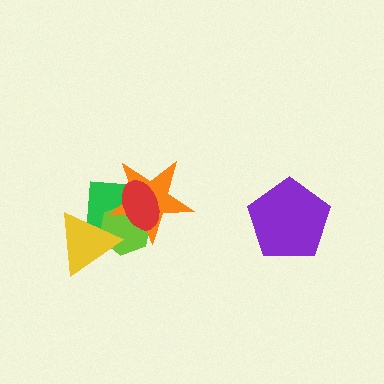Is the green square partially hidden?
Yes, it is partially covered by another shape.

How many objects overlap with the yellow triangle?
2 objects overlap with the yellow triangle.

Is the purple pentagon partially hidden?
No, no other shape covers it.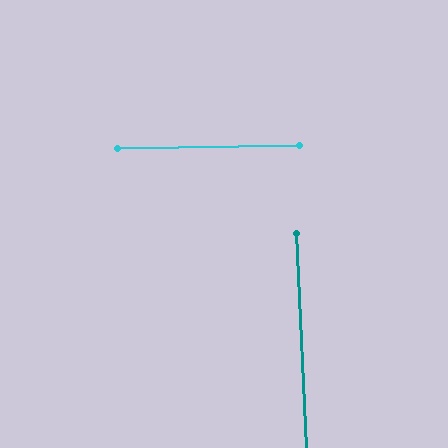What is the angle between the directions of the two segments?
Approximately 89 degrees.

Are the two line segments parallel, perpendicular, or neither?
Perpendicular — they meet at approximately 89°.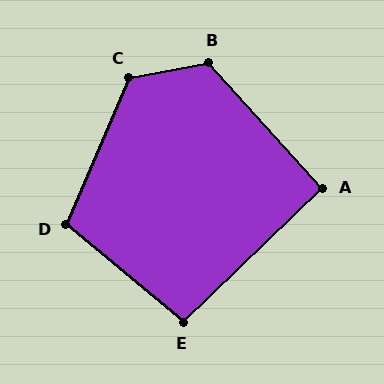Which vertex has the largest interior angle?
C, at approximately 124 degrees.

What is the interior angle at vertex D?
Approximately 106 degrees (obtuse).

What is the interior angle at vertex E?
Approximately 97 degrees (obtuse).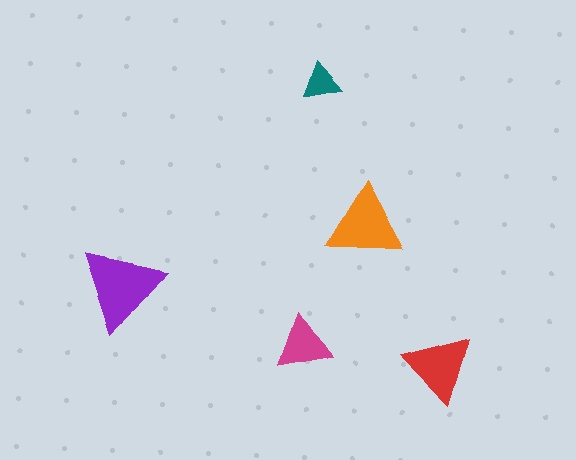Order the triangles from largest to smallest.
the purple one, the orange one, the red one, the magenta one, the teal one.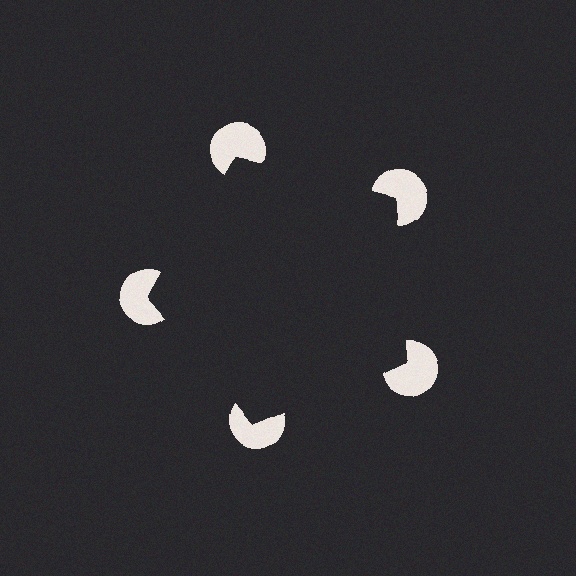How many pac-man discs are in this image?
There are 5 — one at each vertex of the illusory pentagon.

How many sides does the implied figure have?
5 sides.